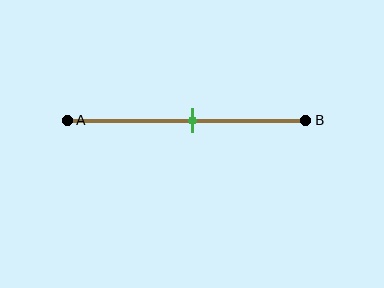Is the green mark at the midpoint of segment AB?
Yes, the mark is approximately at the midpoint.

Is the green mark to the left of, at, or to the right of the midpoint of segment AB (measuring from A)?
The green mark is approximately at the midpoint of segment AB.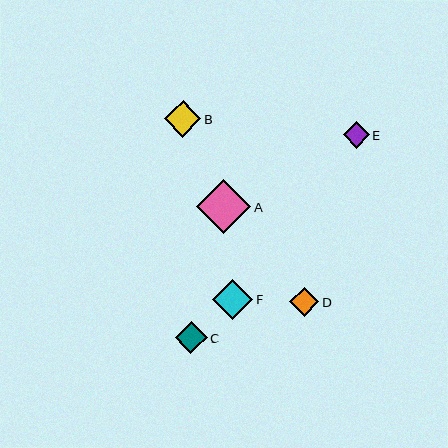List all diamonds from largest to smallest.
From largest to smallest: A, F, B, C, D, E.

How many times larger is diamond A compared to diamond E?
Diamond A is approximately 2.0 times the size of diamond E.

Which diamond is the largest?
Diamond A is the largest with a size of approximately 54 pixels.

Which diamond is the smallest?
Diamond E is the smallest with a size of approximately 26 pixels.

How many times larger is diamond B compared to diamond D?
Diamond B is approximately 1.3 times the size of diamond D.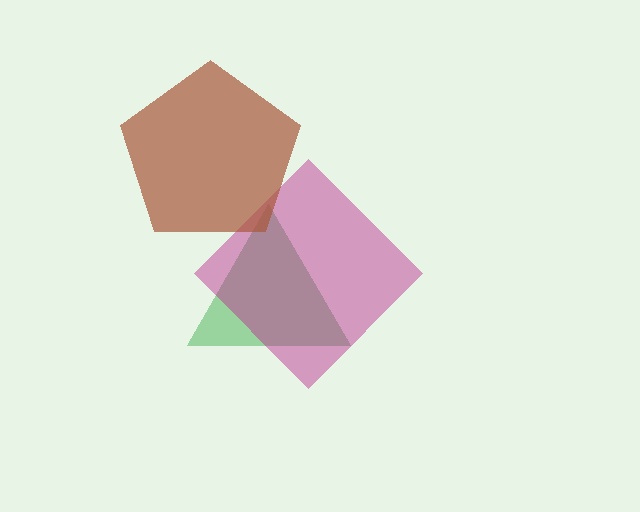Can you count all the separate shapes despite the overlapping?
Yes, there are 3 separate shapes.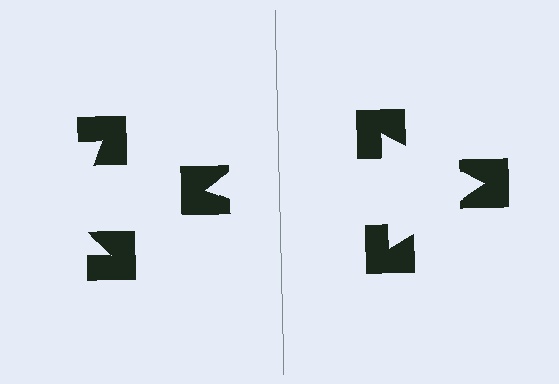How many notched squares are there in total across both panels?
6 — 3 on each side.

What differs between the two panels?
The notched squares are positioned identically on both sides; only the wedge orientations differ. On the right they align to a triangle; on the left they are misaligned.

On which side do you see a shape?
An illusory triangle appears on the right side. On the left side the wedge cuts are rotated, so no coherent shape forms.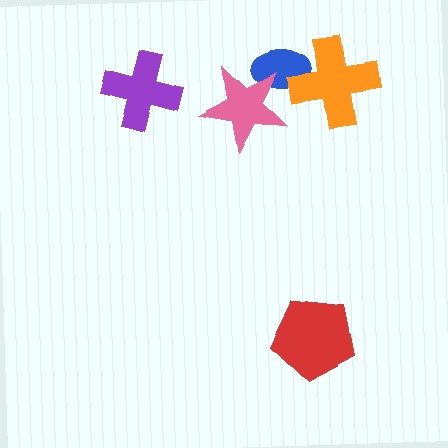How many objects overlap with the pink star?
1 object overlaps with the pink star.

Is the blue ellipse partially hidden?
Yes, it is partially covered by another shape.